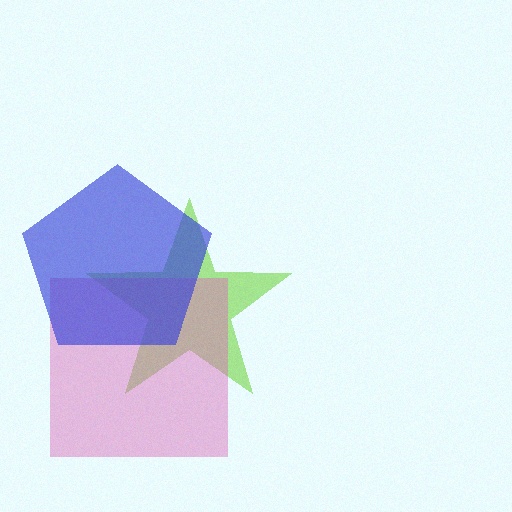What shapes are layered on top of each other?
The layered shapes are: a lime star, a pink square, a blue pentagon.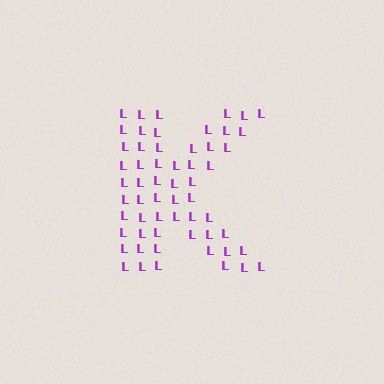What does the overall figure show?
The overall figure shows the letter K.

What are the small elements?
The small elements are letter L's.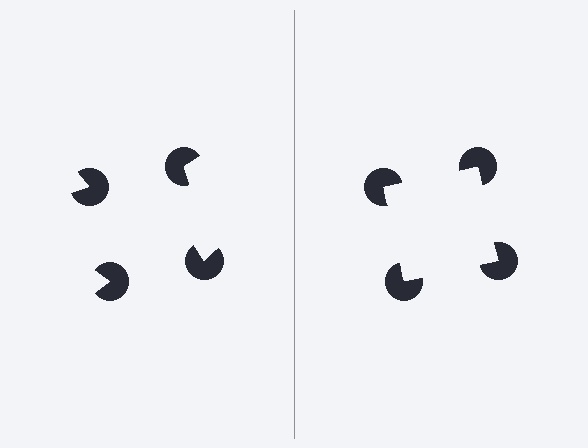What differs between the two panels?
The pac-man discs are positioned identically on both sides; only the wedge orientations differ. On the right they align to a square; on the left they are misaligned.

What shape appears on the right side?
An illusory square.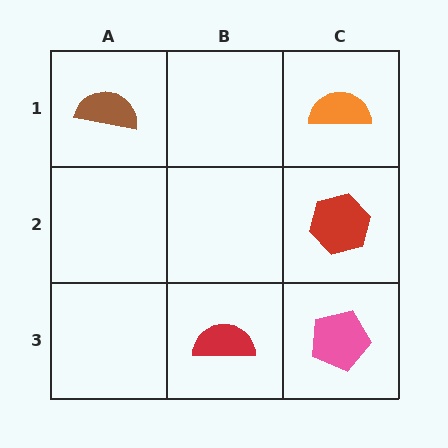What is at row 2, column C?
A red hexagon.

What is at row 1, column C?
An orange semicircle.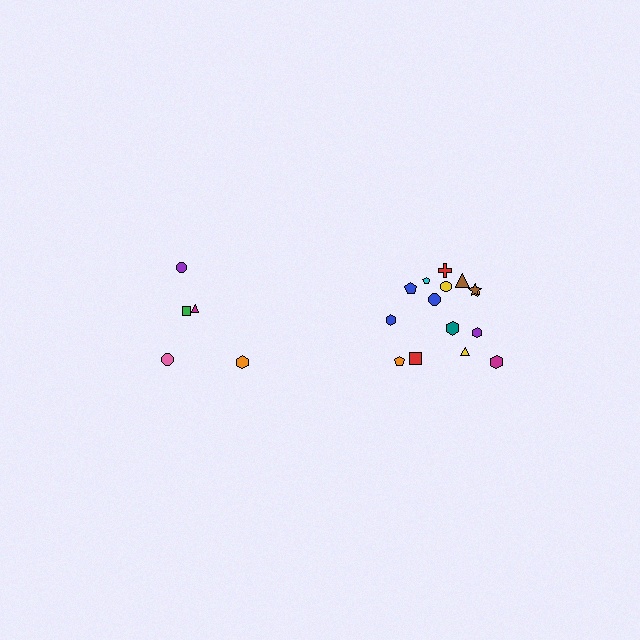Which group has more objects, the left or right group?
The right group.